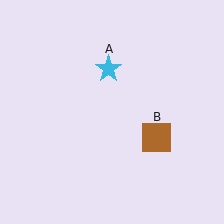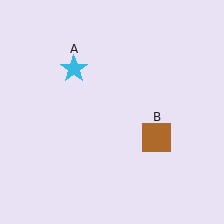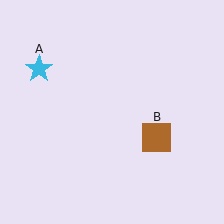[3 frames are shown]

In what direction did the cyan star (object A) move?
The cyan star (object A) moved left.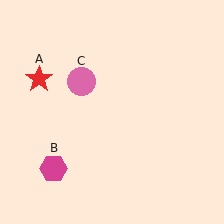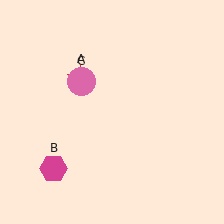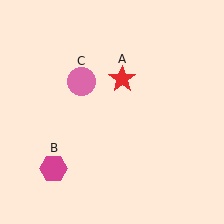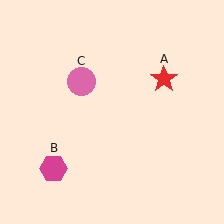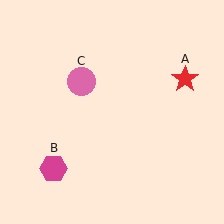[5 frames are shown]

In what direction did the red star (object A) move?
The red star (object A) moved right.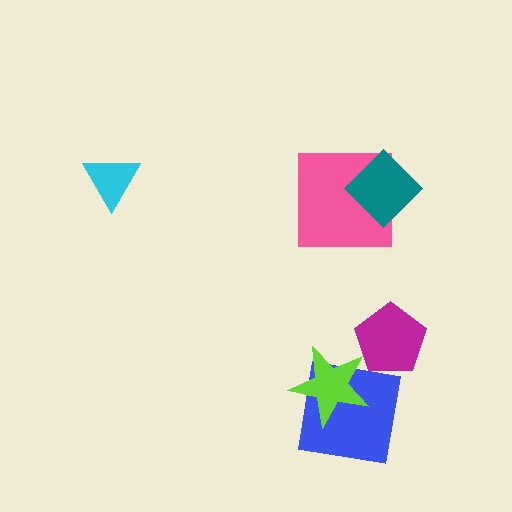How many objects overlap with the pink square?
1 object overlaps with the pink square.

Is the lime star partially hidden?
No, no other shape covers it.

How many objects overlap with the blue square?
1 object overlaps with the blue square.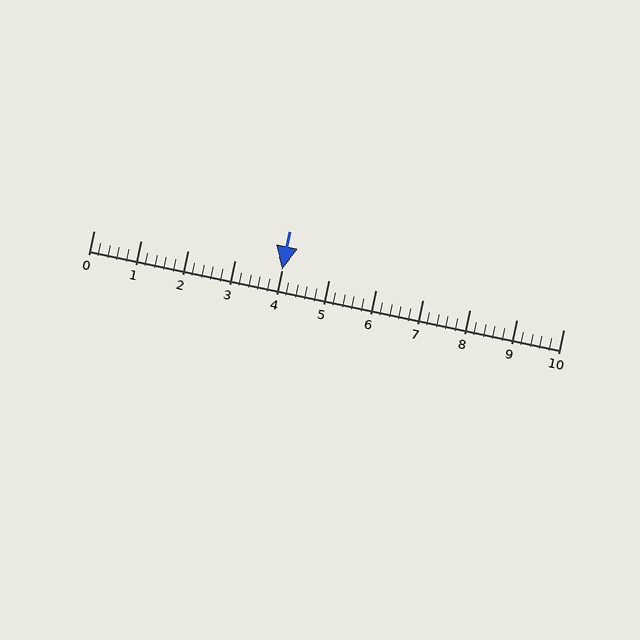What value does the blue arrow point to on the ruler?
The blue arrow points to approximately 4.0.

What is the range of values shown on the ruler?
The ruler shows values from 0 to 10.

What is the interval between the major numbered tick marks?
The major tick marks are spaced 1 units apart.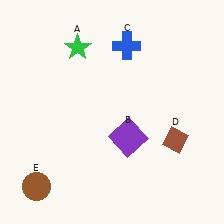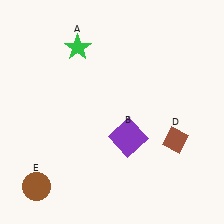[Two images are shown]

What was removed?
The blue cross (C) was removed in Image 2.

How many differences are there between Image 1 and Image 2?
There is 1 difference between the two images.